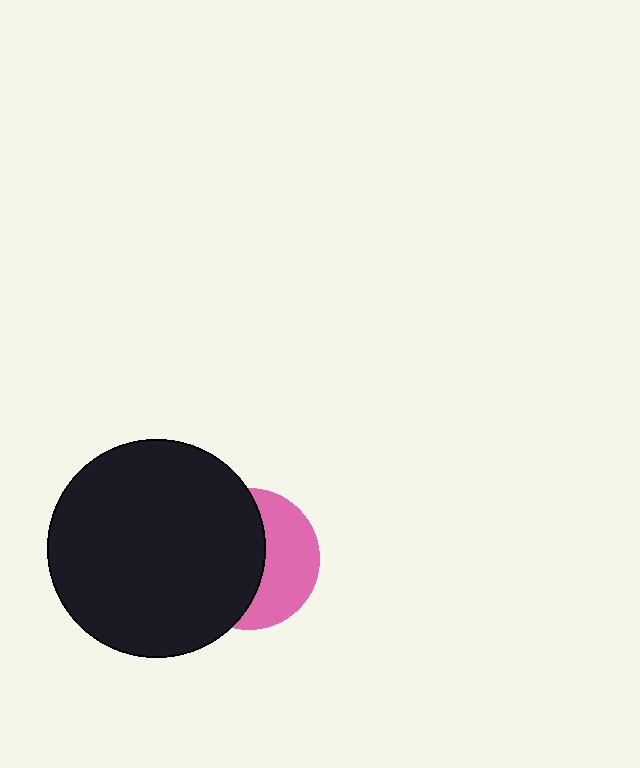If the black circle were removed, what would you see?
You would see the complete pink circle.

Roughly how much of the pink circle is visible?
A small part of it is visible (roughly 43%).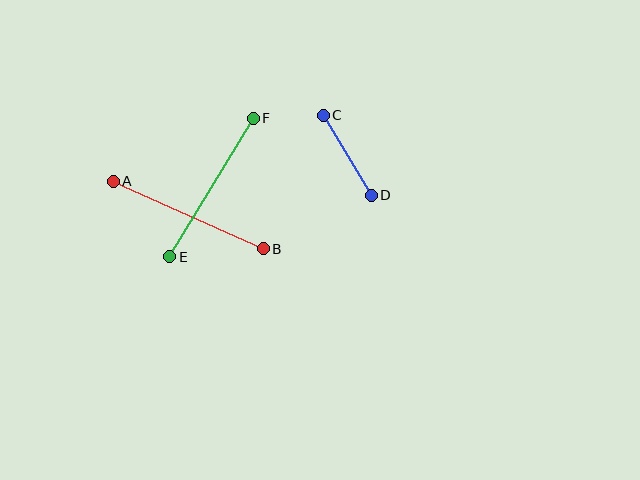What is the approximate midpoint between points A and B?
The midpoint is at approximately (188, 215) pixels.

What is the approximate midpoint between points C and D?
The midpoint is at approximately (347, 155) pixels.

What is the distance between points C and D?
The distance is approximately 93 pixels.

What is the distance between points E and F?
The distance is approximately 162 pixels.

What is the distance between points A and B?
The distance is approximately 164 pixels.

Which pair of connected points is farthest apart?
Points A and B are farthest apart.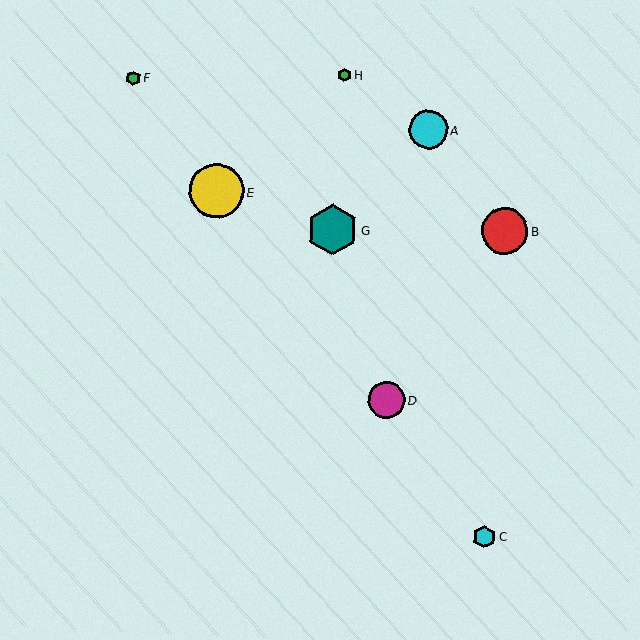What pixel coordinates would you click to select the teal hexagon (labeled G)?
Click at (332, 230) to select the teal hexagon G.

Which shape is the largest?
The yellow circle (labeled E) is the largest.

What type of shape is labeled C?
Shape C is a cyan hexagon.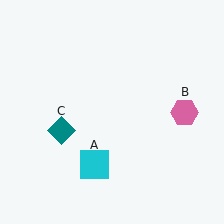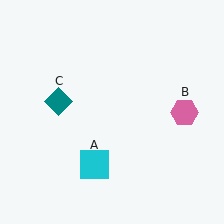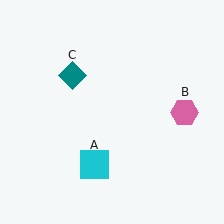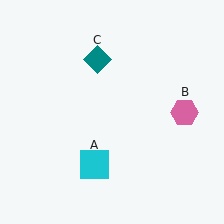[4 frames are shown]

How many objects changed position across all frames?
1 object changed position: teal diamond (object C).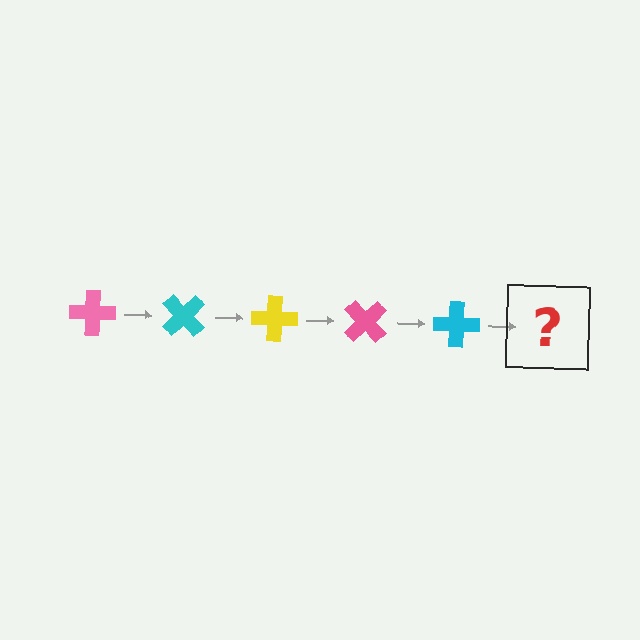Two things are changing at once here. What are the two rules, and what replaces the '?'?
The two rules are that it rotates 45 degrees each step and the color cycles through pink, cyan, and yellow. The '?' should be a yellow cross, rotated 225 degrees from the start.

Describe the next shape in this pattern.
It should be a yellow cross, rotated 225 degrees from the start.